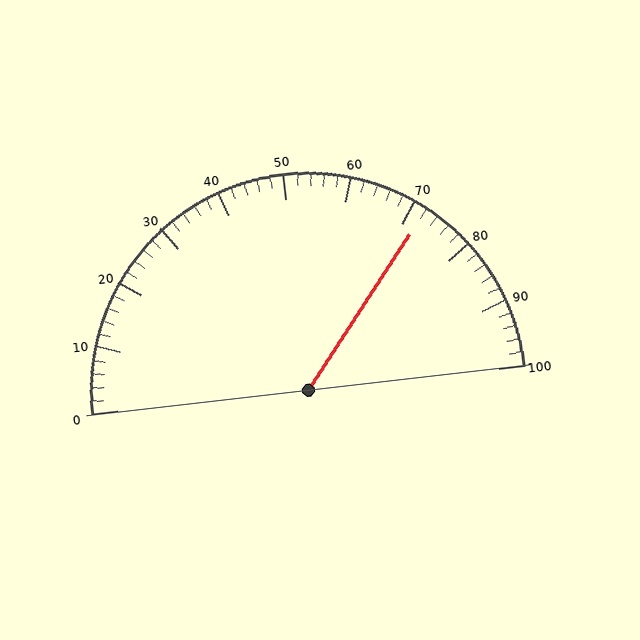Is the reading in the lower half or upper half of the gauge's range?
The reading is in the upper half of the range (0 to 100).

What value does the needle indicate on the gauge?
The needle indicates approximately 72.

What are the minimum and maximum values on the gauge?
The gauge ranges from 0 to 100.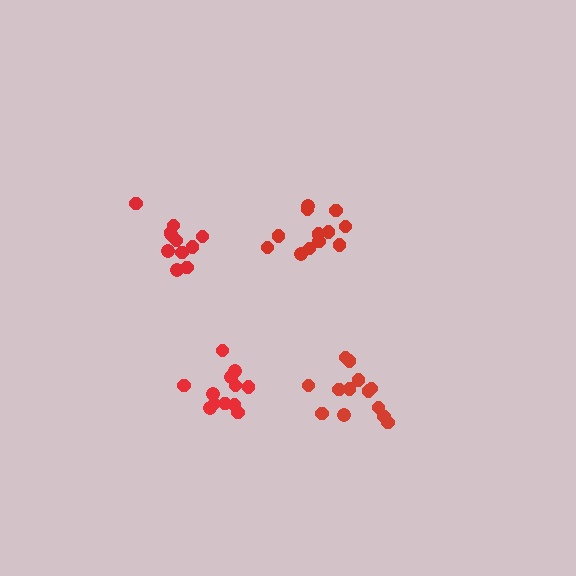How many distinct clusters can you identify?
There are 4 distinct clusters.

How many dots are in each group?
Group 1: 11 dots, Group 2: 12 dots, Group 3: 13 dots, Group 4: 12 dots (48 total).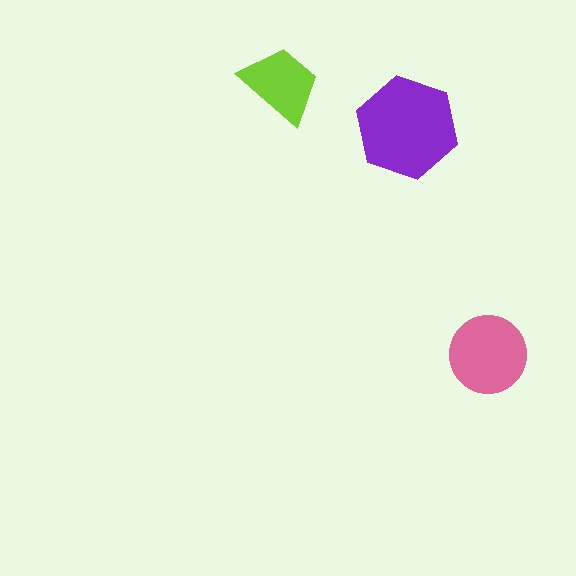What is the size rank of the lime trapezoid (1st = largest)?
3rd.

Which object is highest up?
The lime trapezoid is topmost.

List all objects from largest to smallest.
The purple hexagon, the pink circle, the lime trapezoid.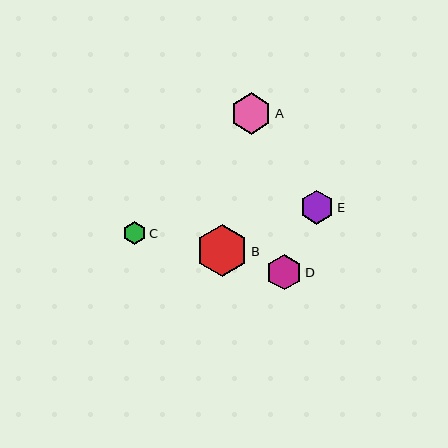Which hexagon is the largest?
Hexagon B is the largest with a size of approximately 52 pixels.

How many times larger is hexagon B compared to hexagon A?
Hexagon B is approximately 1.3 times the size of hexagon A.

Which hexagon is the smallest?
Hexagon C is the smallest with a size of approximately 23 pixels.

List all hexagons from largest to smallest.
From largest to smallest: B, A, D, E, C.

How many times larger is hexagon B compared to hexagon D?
Hexagon B is approximately 1.5 times the size of hexagon D.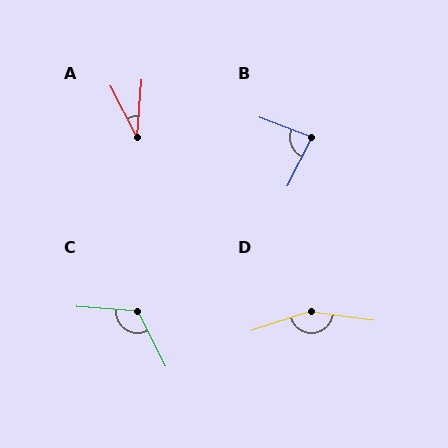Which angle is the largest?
D, at approximately 154 degrees.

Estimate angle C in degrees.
Approximately 121 degrees.